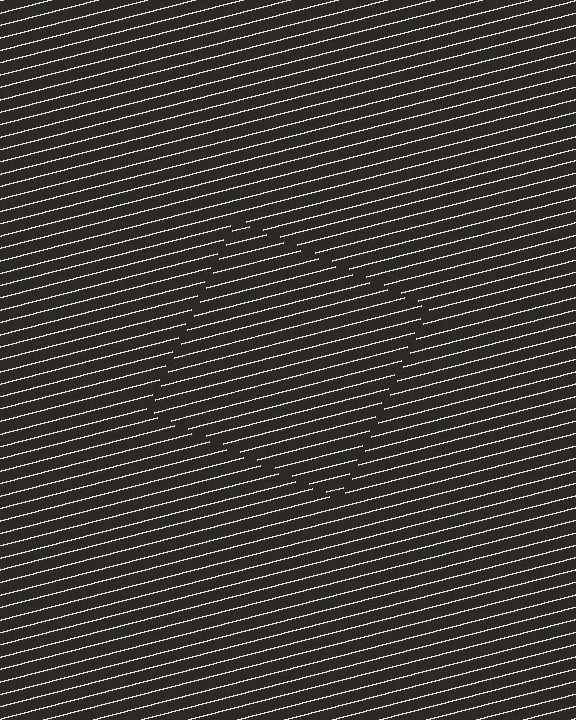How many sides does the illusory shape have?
4 sides — the line-ends trace a square.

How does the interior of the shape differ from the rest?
The interior of the shape contains the same grating, shifted by half a period — the contour is defined by the phase discontinuity where line-ends from the inner and outer gratings abut.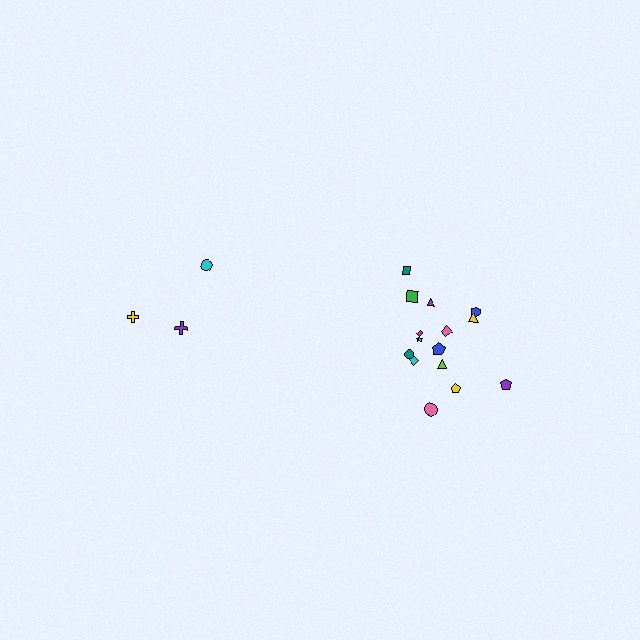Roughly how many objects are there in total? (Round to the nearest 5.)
Roughly 20 objects in total.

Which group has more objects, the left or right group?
The right group.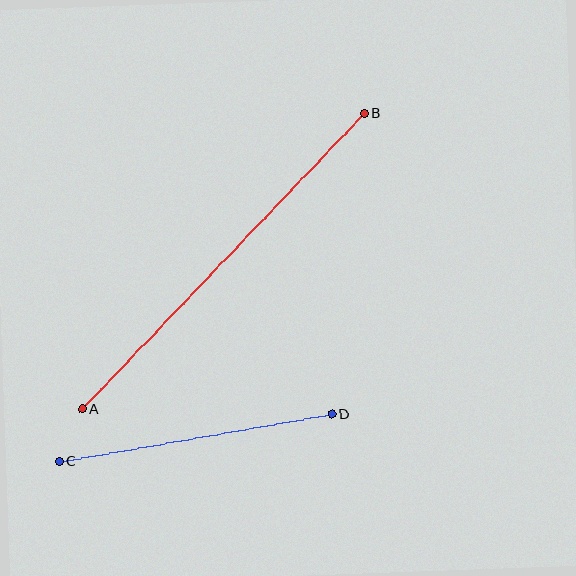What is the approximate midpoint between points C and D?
The midpoint is at approximately (196, 438) pixels.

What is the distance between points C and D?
The distance is approximately 277 pixels.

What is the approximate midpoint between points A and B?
The midpoint is at approximately (223, 261) pixels.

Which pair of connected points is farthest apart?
Points A and B are farthest apart.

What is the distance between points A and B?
The distance is approximately 408 pixels.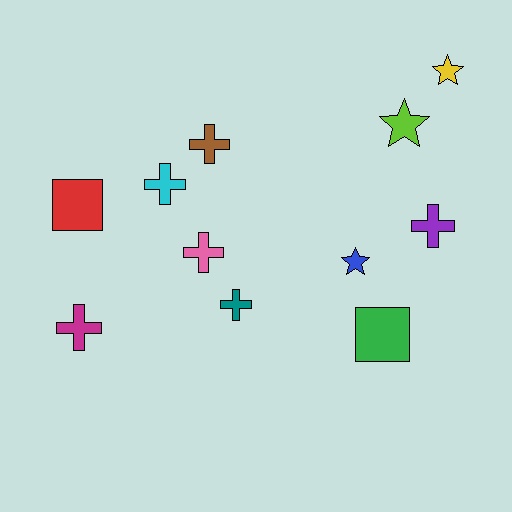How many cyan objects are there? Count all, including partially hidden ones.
There is 1 cyan object.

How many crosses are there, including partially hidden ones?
There are 6 crosses.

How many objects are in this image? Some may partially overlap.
There are 11 objects.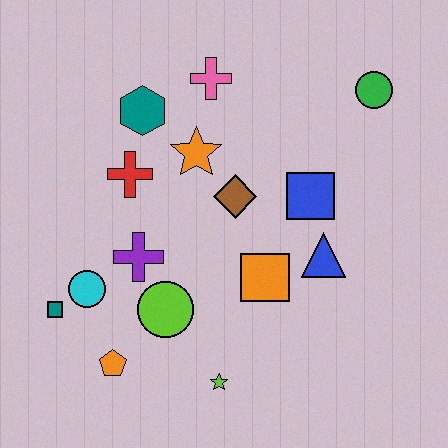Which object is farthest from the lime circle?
The green circle is farthest from the lime circle.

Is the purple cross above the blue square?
No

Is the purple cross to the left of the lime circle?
Yes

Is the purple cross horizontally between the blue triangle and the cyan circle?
Yes